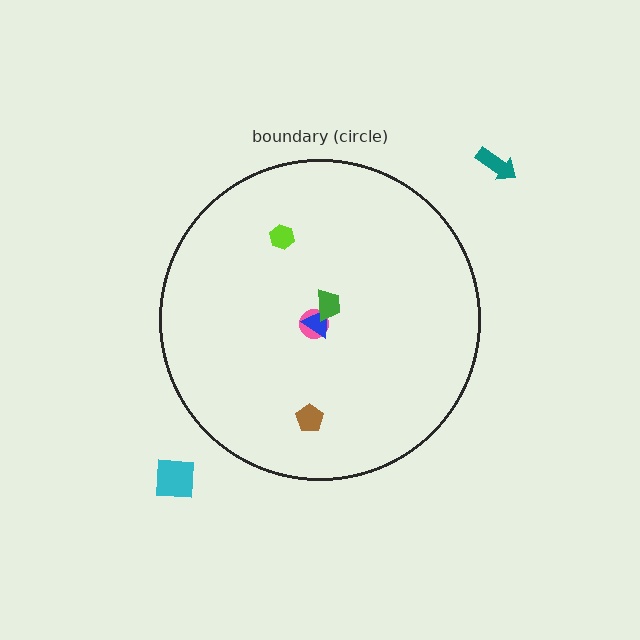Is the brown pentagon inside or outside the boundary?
Inside.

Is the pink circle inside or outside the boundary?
Inside.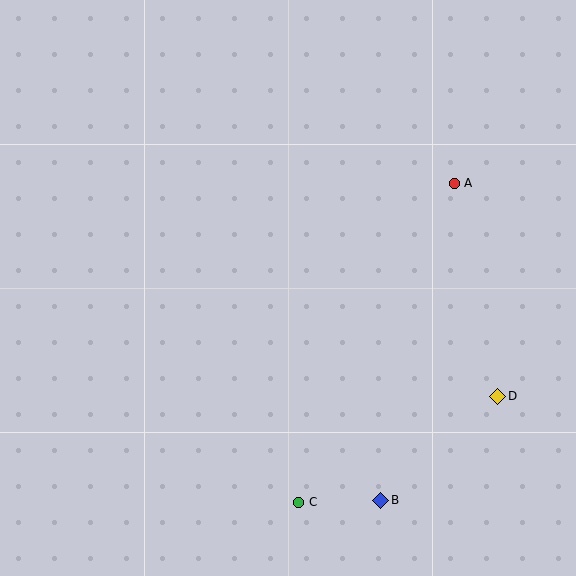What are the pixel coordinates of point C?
Point C is at (299, 502).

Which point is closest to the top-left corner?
Point A is closest to the top-left corner.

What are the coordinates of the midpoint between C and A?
The midpoint between C and A is at (377, 343).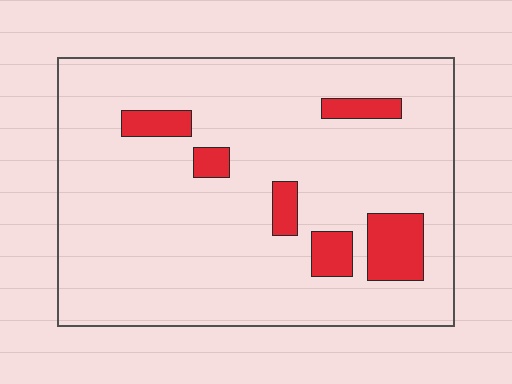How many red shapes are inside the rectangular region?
6.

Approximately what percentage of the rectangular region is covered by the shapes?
Approximately 10%.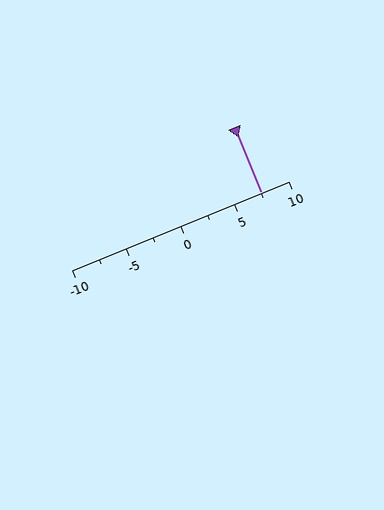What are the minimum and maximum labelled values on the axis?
The axis runs from -10 to 10.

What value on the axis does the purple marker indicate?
The marker indicates approximately 7.5.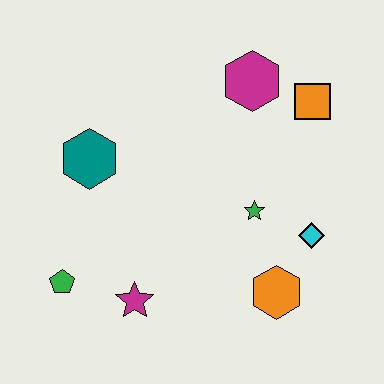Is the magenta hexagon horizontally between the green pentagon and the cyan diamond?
Yes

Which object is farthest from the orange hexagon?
The teal hexagon is farthest from the orange hexagon.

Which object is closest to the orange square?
The magenta hexagon is closest to the orange square.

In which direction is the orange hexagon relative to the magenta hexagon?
The orange hexagon is below the magenta hexagon.